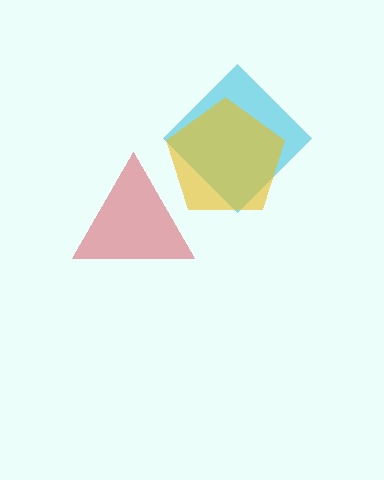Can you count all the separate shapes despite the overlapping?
Yes, there are 3 separate shapes.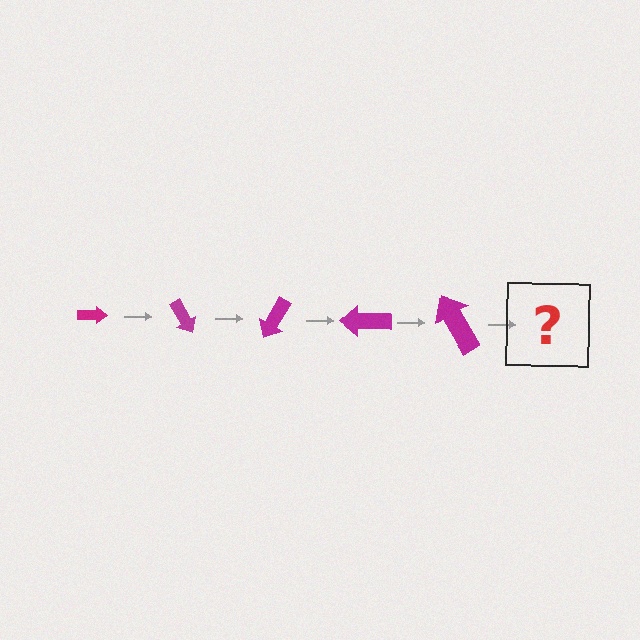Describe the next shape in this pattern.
It should be an arrow, larger than the previous one and rotated 300 degrees from the start.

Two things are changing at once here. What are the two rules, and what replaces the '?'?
The two rules are that the arrow grows larger each step and it rotates 60 degrees each step. The '?' should be an arrow, larger than the previous one and rotated 300 degrees from the start.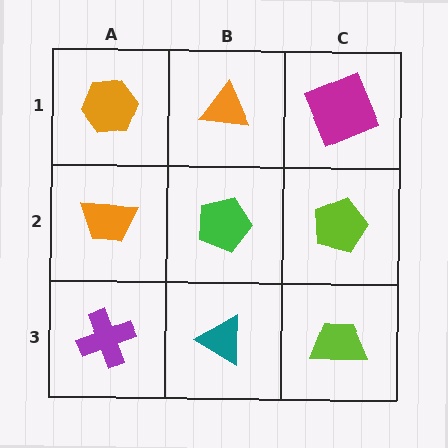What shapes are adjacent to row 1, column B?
A green pentagon (row 2, column B), an orange hexagon (row 1, column A), a magenta square (row 1, column C).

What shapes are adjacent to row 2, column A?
An orange hexagon (row 1, column A), a purple cross (row 3, column A), a green pentagon (row 2, column B).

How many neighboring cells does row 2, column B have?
4.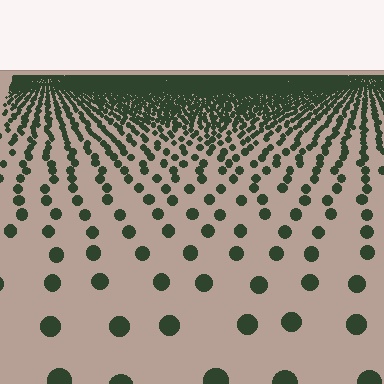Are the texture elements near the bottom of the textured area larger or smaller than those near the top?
Larger. Near the bottom, elements are closer to the viewer and appear at a bigger on-screen size.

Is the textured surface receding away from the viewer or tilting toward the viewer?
The surface is receding away from the viewer. Texture elements get smaller and denser toward the top.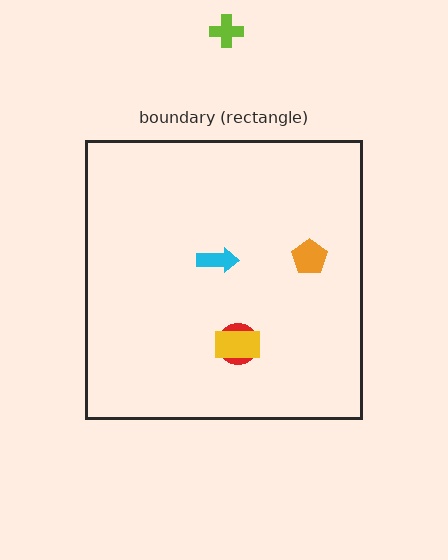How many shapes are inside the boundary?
4 inside, 1 outside.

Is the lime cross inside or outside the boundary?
Outside.